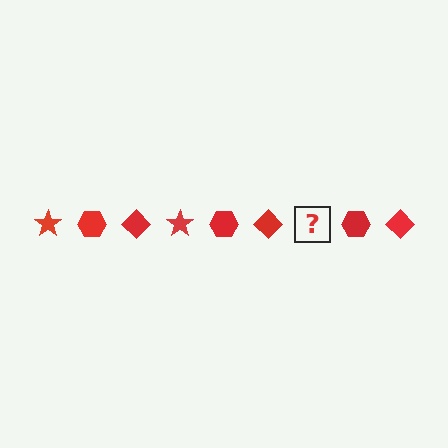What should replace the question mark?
The question mark should be replaced with a red star.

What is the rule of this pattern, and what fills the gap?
The rule is that the pattern cycles through star, hexagon, diamond shapes in red. The gap should be filled with a red star.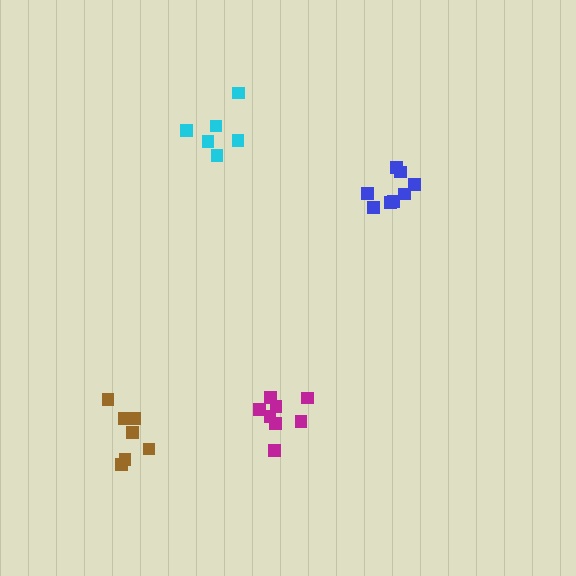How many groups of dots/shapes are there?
There are 4 groups.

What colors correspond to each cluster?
The clusters are colored: magenta, blue, brown, cyan.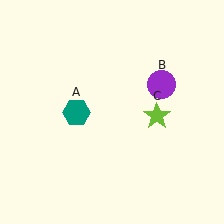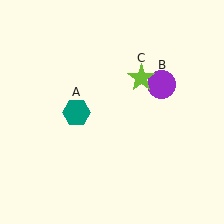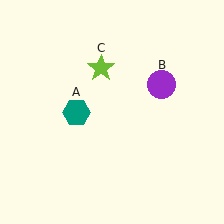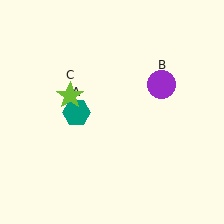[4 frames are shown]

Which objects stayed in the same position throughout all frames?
Teal hexagon (object A) and purple circle (object B) remained stationary.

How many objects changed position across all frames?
1 object changed position: lime star (object C).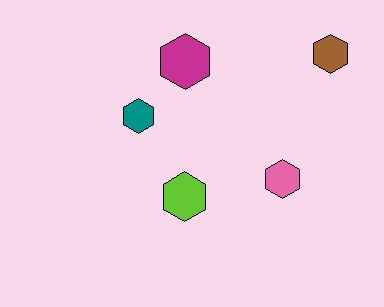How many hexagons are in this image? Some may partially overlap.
There are 5 hexagons.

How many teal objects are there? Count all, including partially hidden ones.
There is 1 teal object.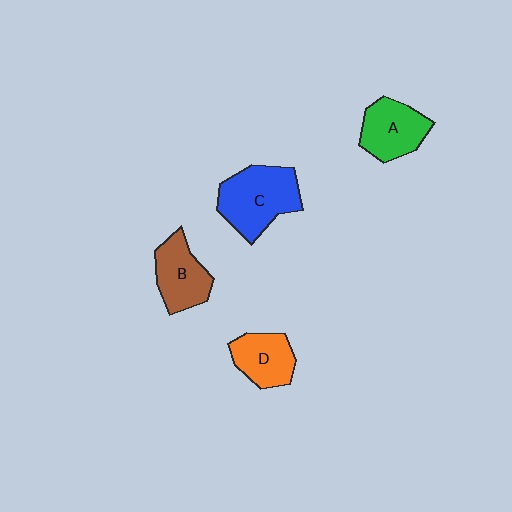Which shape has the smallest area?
Shape D (orange).